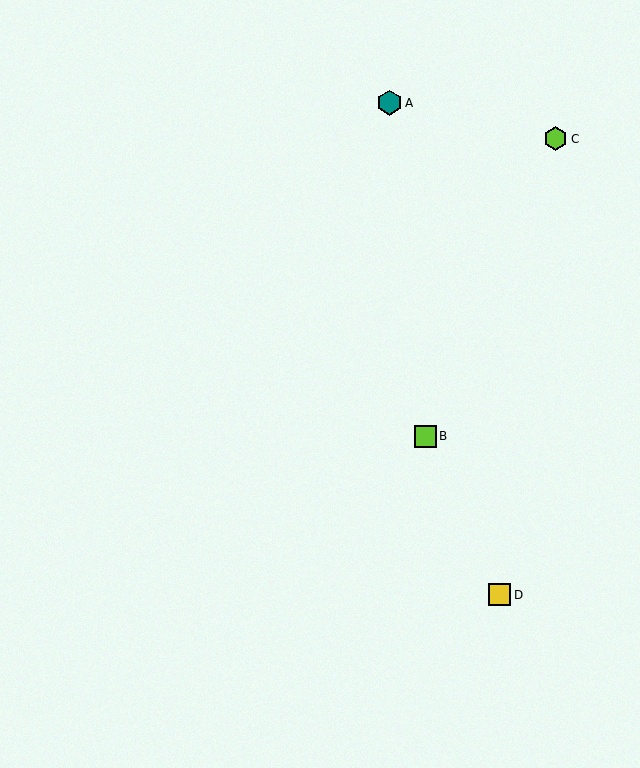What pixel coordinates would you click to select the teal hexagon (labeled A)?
Click at (389, 103) to select the teal hexagon A.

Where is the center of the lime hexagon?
The center of the lime hexagon is at (556, 139).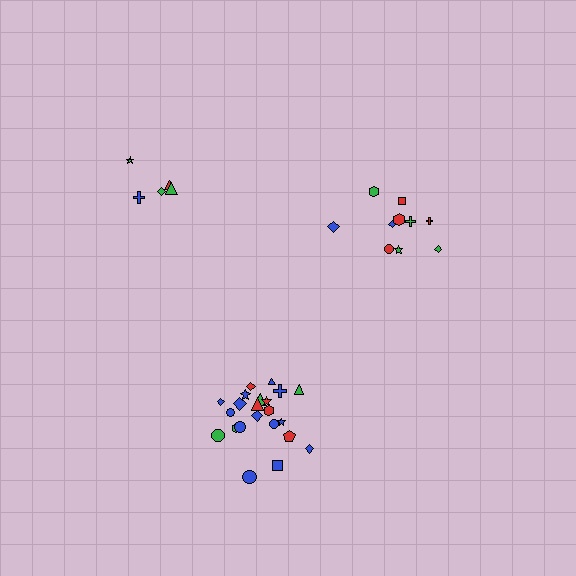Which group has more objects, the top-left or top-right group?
The top-right group.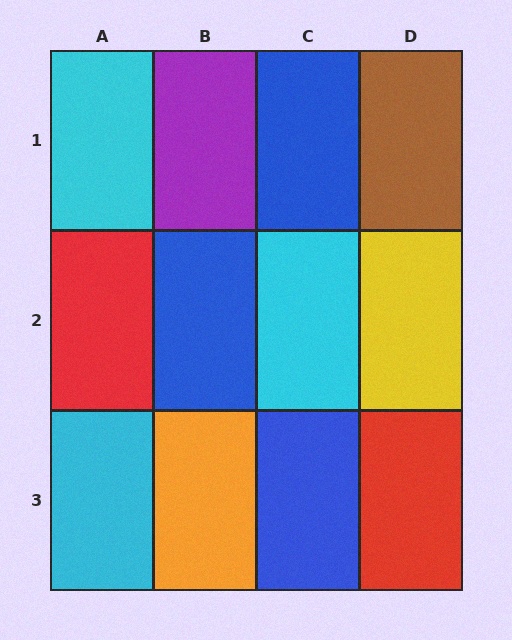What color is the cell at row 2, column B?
Blue.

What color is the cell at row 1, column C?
Blue.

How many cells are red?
2 cells are red.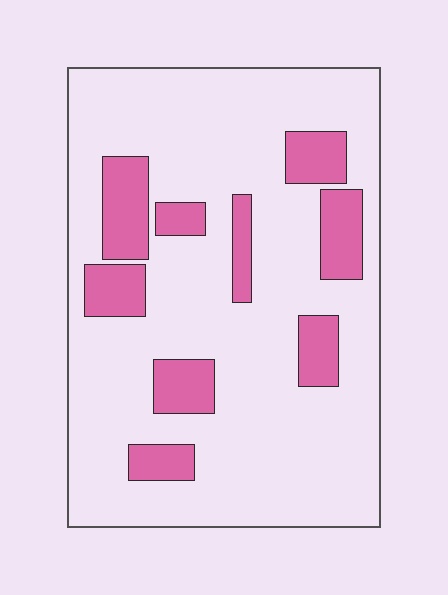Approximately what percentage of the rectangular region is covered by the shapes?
Approximately 20%.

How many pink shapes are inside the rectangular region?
9.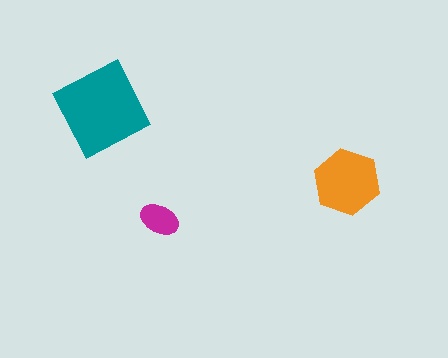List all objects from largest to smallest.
The teal diamond, the orange hexagon, the magenta ellipse.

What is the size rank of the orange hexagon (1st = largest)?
2nd.